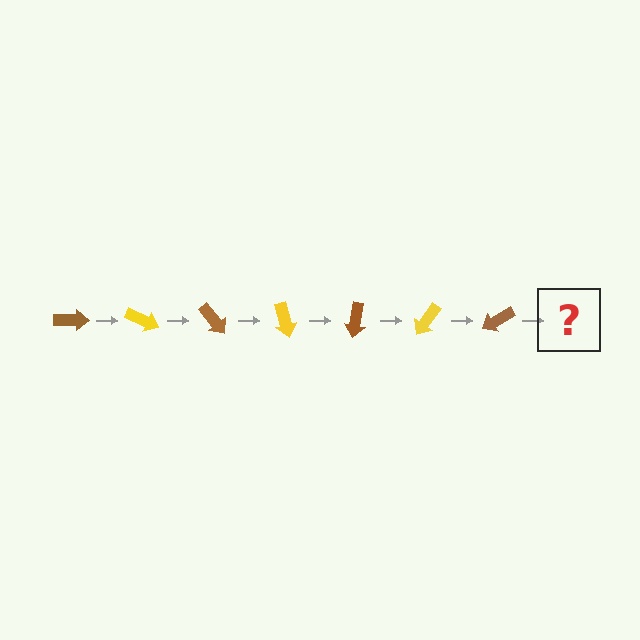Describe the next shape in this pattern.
It should be a yellow arrow, rotated 175 degrees from the start.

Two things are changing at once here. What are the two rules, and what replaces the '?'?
The two rules are that it rotates 25 degrees each step and the color cycles through brown and yellow. The '?' should be a yellow arrow, rotated 175 degrees from the start.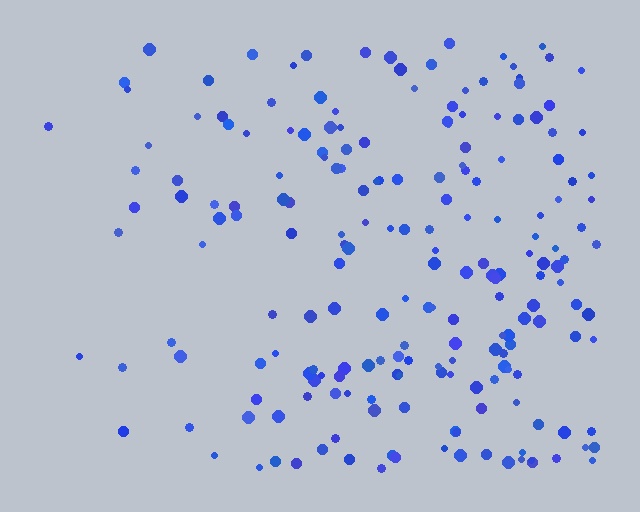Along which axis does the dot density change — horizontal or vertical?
Horizontal.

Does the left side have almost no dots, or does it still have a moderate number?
Still a moderate number, just noticeably fewer than the right.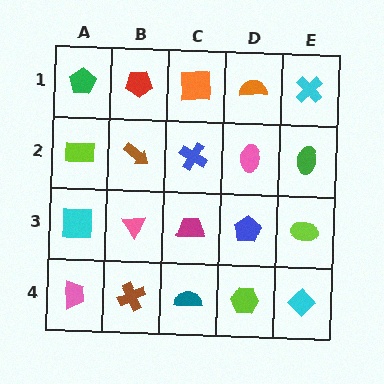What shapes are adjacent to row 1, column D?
A pink ellipse (row 2, column D), an orange square (row 1, column C), a cyan cross (row 1, column E).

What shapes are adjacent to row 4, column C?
A magenta trapezoid (row 3, column C), a brown cross (row 4, column B), a lime hexagon (row 4, column D).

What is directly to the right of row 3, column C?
A blue pentagon.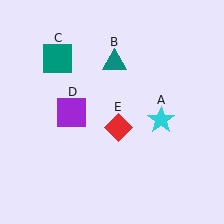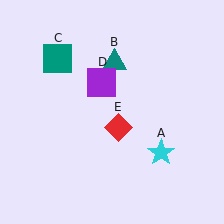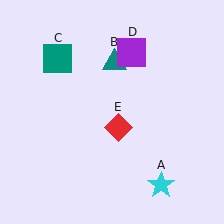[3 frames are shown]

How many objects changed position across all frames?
2 objects changed position: cyan star (object A), purple square (object D).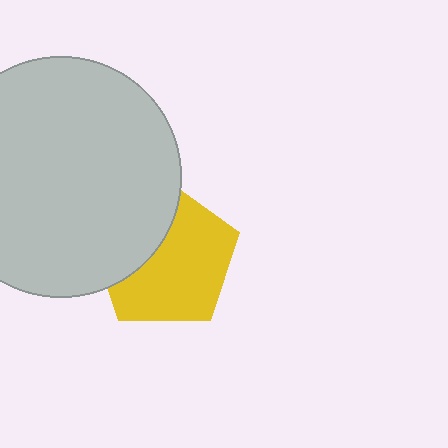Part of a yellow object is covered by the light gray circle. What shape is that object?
It is a pentagon.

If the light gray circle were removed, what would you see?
You would see the complete yellow pentagon.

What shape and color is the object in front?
The object in front is a light gray circle.